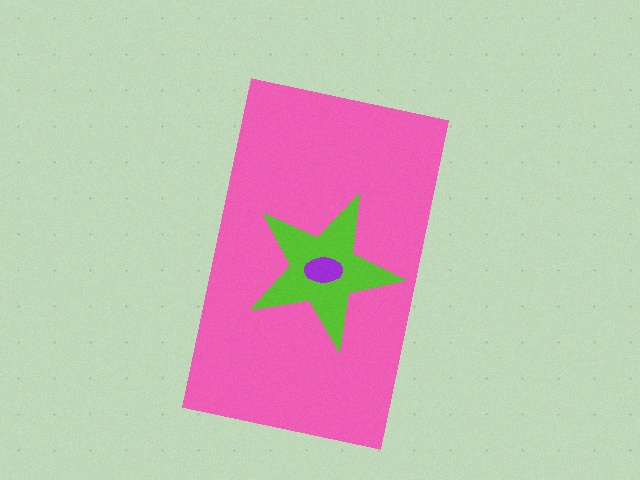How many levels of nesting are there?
3.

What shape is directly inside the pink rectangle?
The lime star.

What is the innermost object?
The purple ellipse.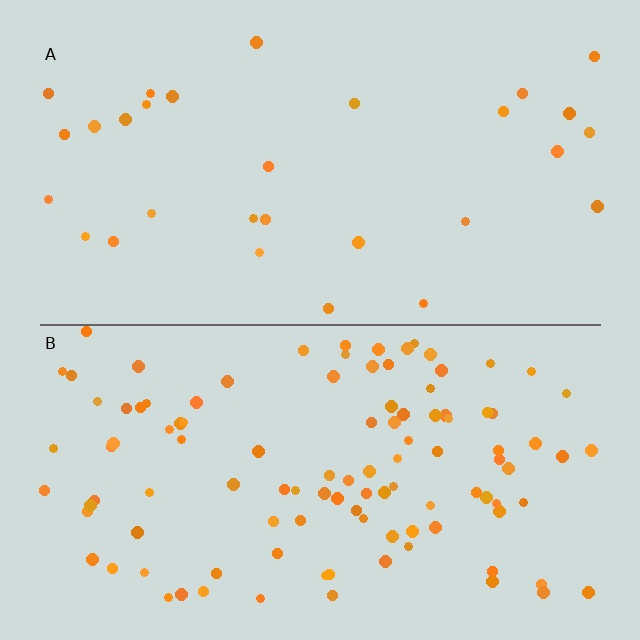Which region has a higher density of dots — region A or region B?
B (the bottom).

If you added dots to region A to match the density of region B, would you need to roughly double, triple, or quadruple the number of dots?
Approximately quadruple.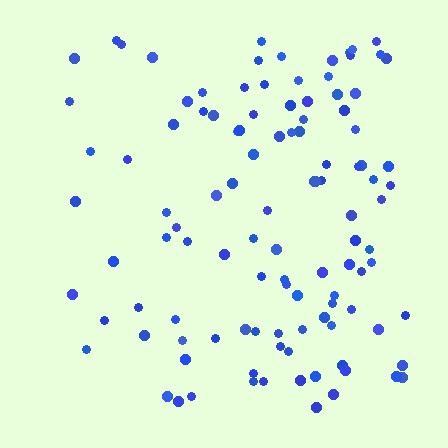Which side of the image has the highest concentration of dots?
The right.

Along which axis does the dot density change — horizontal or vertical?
Horizontal.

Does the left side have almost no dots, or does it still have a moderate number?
Still a moderate number, just noticeably fewer than the right.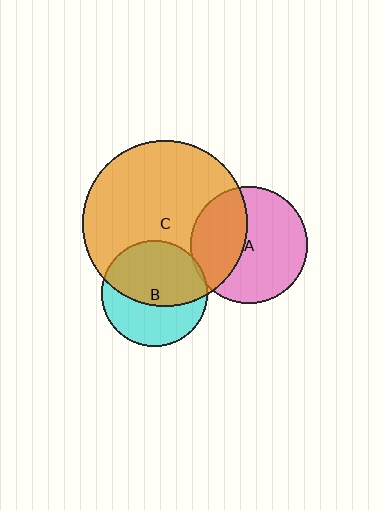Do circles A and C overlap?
Yes.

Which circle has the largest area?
Circle C (orange).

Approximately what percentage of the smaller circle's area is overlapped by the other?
Approximately 40%.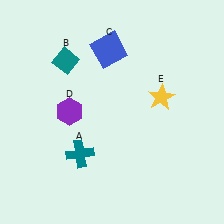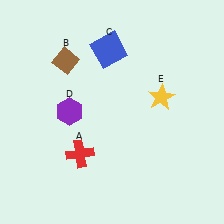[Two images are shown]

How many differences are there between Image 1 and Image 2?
There are 2 differences between the two images.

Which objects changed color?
A changed from teal to red. B changed from teal to brown.